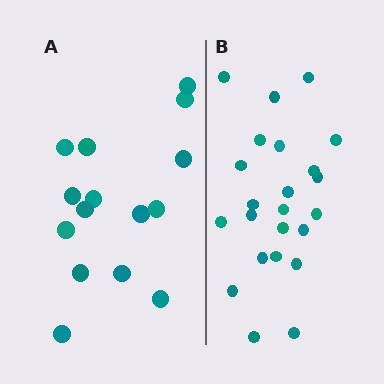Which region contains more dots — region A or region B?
Region B (the right region) has more dots.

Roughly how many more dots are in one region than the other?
Region B has roughly 8 or so more dots than region A.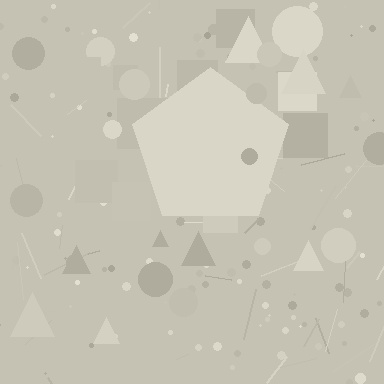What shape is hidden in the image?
A pentagon is hidden in the image.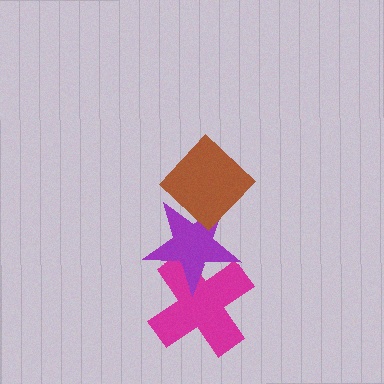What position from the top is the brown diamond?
The brown diamond is 1st from the top.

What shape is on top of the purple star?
The brown diamond is on top of the purple star.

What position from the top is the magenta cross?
The magenta cross is 3rd from the top.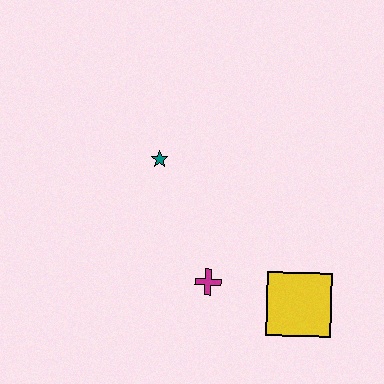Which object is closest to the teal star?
The magenta cross is closest to the teal star.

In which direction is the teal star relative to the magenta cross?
The teal star is above the magenta cross.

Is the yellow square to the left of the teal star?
No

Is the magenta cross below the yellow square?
No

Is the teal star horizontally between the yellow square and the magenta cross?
No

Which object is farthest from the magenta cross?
The teal star is farthest from the magenta cross.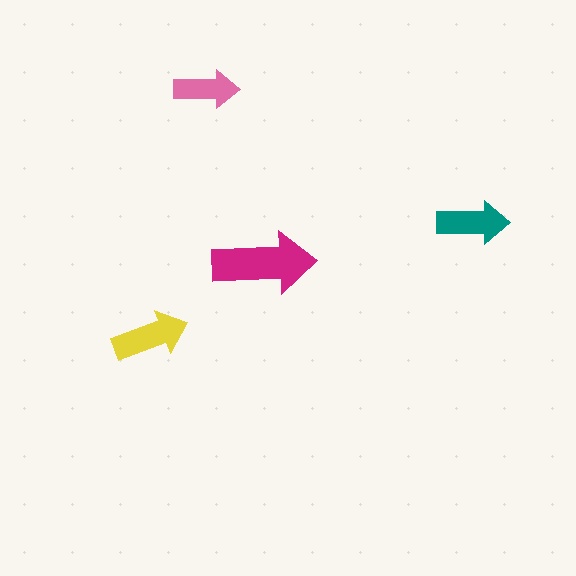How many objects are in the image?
There are 4 objects in the image.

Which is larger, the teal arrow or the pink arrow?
The teal one.